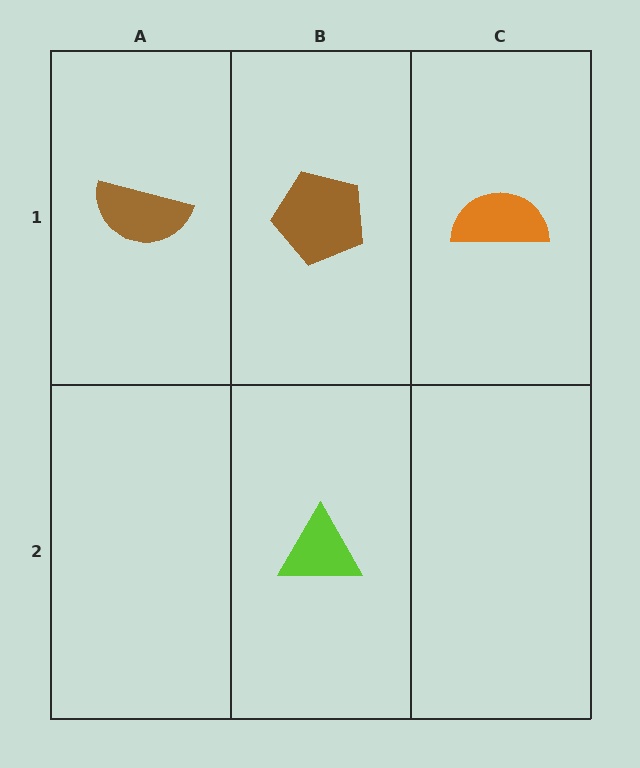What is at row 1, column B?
A brown pentagon.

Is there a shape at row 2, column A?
No, that cell is empty.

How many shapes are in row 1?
3 shapes.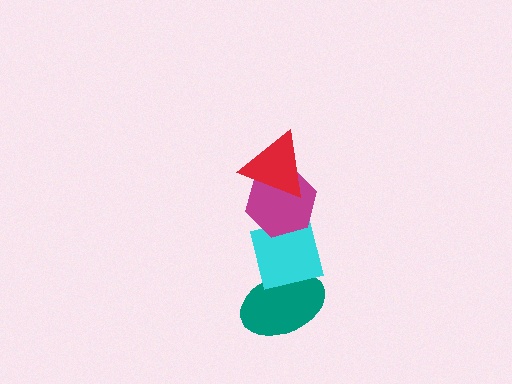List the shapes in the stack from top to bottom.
From top to bottom: the red triangle, the magenta hexagon, the cyan square, the teal ellipse.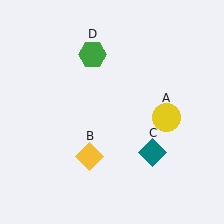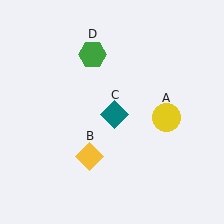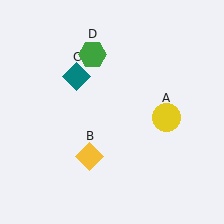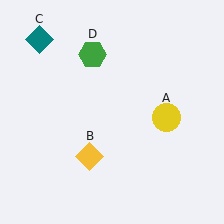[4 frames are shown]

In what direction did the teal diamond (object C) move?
The teal diamond (object C) moved up and to the left.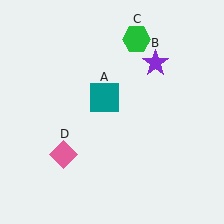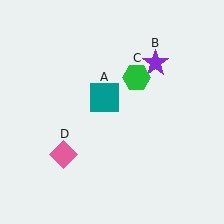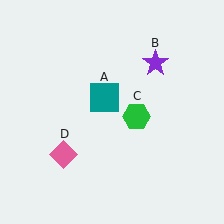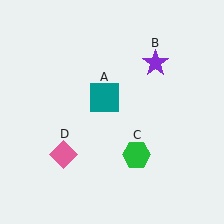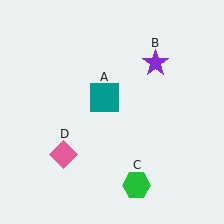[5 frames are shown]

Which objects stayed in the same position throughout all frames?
Teal square (object A) and purple star (object B) and pink diamond (object D) remained stationary.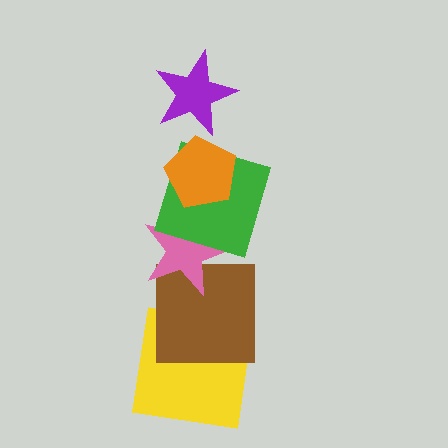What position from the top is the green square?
The green square is 3rd from the top.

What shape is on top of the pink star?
The green square is on top of the pink star.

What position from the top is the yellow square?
The yellow square is 6th from the top.